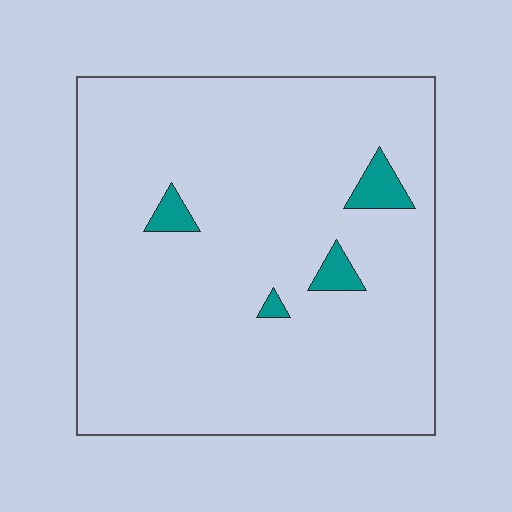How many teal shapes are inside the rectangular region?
4.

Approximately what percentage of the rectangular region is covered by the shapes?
Approximately 5%.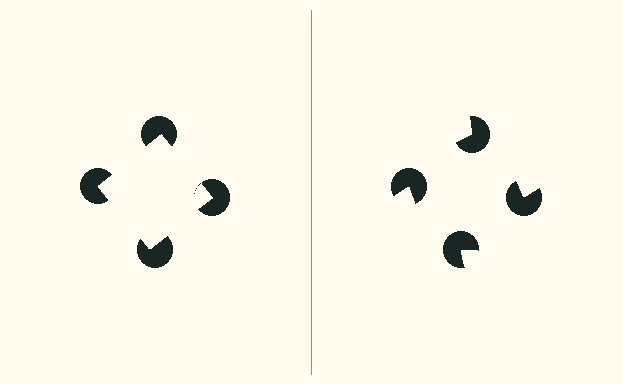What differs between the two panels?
The pac-man discs are positioned identically on both sides; only the wedge orientations differ. On the left they align to a square; on the right they are misaligned.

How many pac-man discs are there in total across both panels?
8 — 4 on each side.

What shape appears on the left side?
An illusory square.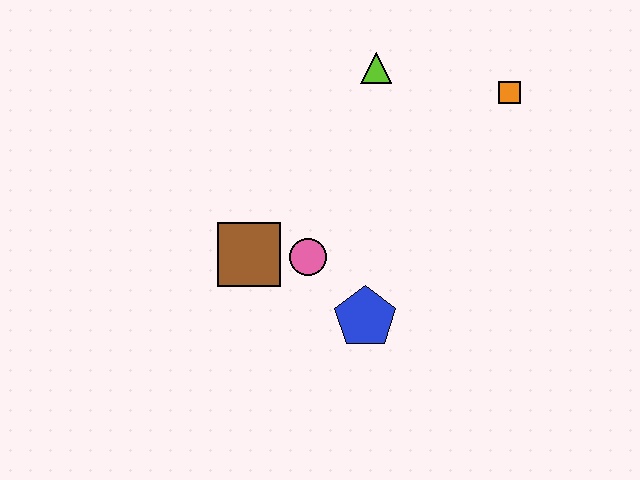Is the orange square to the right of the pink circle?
Yes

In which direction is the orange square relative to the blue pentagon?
The orange square is above the blue pentagon.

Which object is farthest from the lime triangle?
The blue pentagon is farthest from the lime triangle.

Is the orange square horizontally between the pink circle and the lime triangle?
No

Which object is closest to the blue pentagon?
The pink circle is closest to the blue pentagon.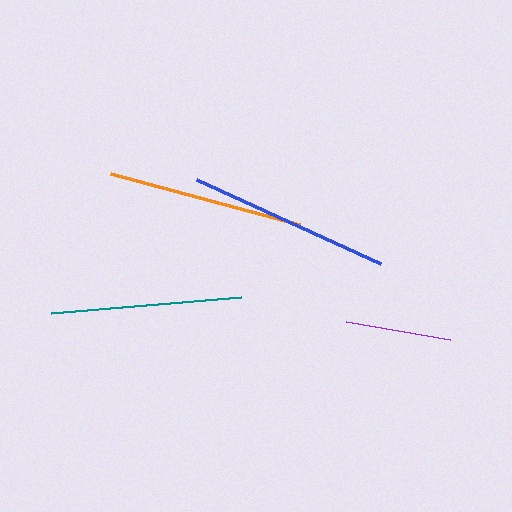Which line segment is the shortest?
The purple line is the shortest at approximately 106 pixels.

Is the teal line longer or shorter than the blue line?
The blue line is longer than the teal line.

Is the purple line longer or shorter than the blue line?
The blue line is longer than the purple line.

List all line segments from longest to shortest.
From longest to shortest: blue, orange, teal, purple.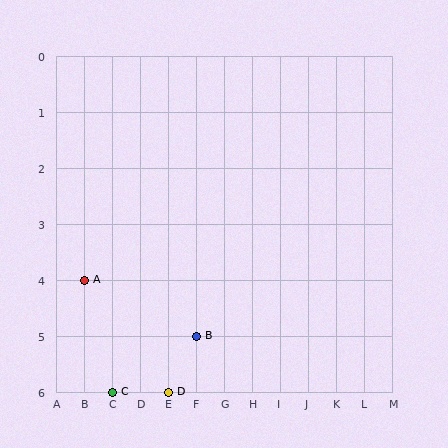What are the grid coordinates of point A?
Point A is at grid coordinates (B, 4).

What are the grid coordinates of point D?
Point D is at grid coordinates (E, 6).